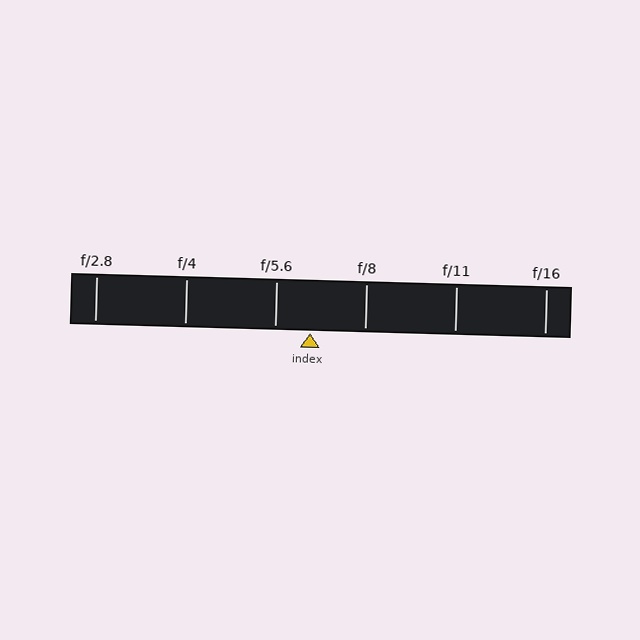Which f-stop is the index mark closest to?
The index mark is closest to f/5.6.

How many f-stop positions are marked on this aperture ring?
There are 6 f-stop positions marked.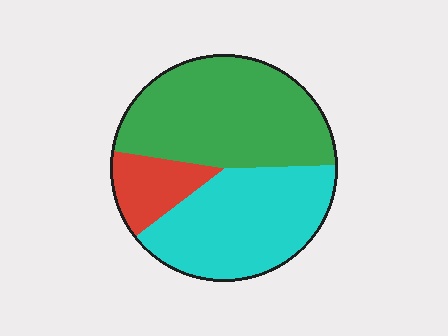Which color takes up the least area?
Red, at roughly 15%.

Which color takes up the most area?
Green, at roughly 45%.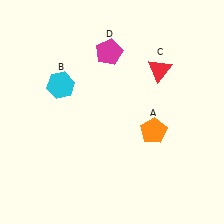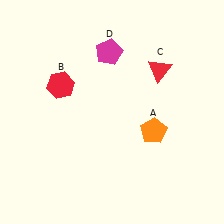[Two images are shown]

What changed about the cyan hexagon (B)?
In Image 1, B is cyan. In Image 2, it changed to red.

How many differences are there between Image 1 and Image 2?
There is 1 difference between the two images.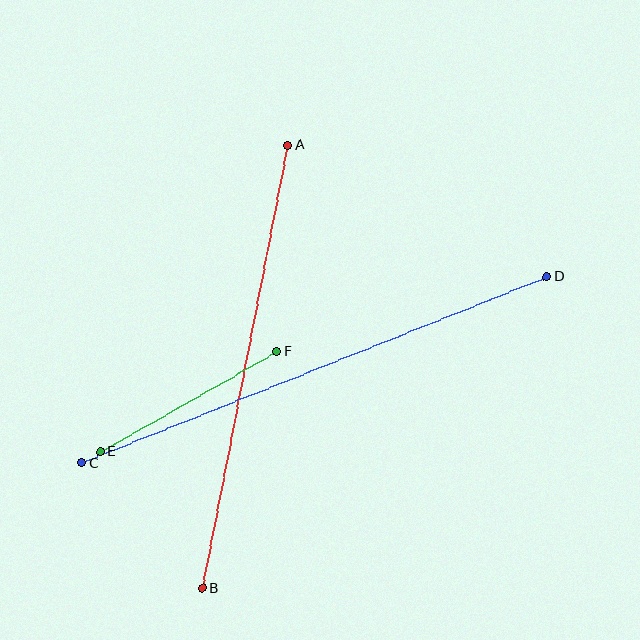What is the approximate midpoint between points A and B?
The midpoint is at approximately (245, 367) pixels.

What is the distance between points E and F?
The distance is approximately 203 pixels.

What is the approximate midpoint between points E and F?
The midpoint is at approximately (188, 401) pixels.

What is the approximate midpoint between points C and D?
The midpoint is at approximately (314, 370) pixels.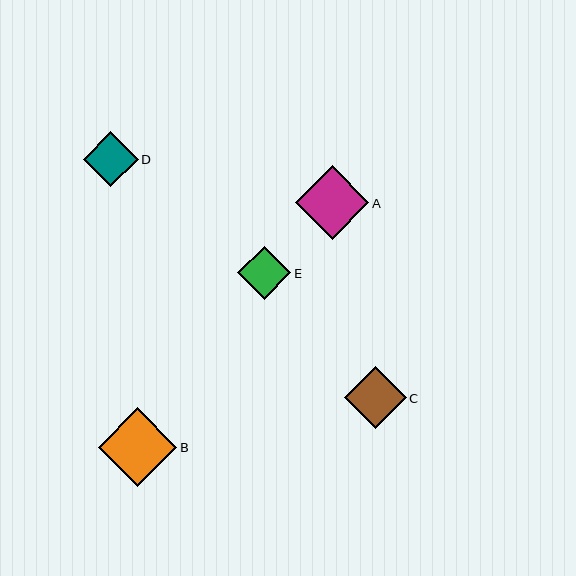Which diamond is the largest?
Diamond B is the largest with a size of approximately 79 pixels.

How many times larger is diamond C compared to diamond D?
Diamond C is approximately 1.1 times the size of diamond D.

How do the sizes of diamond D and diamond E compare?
Diamond D and diamond E are approximately the same size.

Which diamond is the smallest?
Diamond E is the smallest with a size of approximately 53 pixels.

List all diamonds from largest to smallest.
From largest to smallest: B, A, C, D, E.